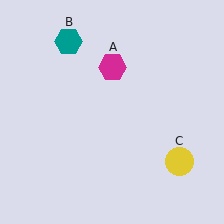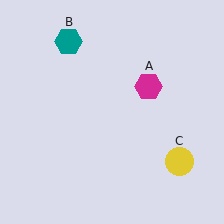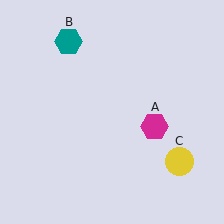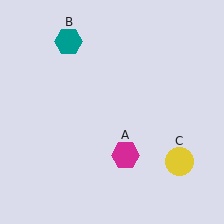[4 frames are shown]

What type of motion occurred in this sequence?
The magenta hexagon (object A) rotated clockwise around the center of the scene.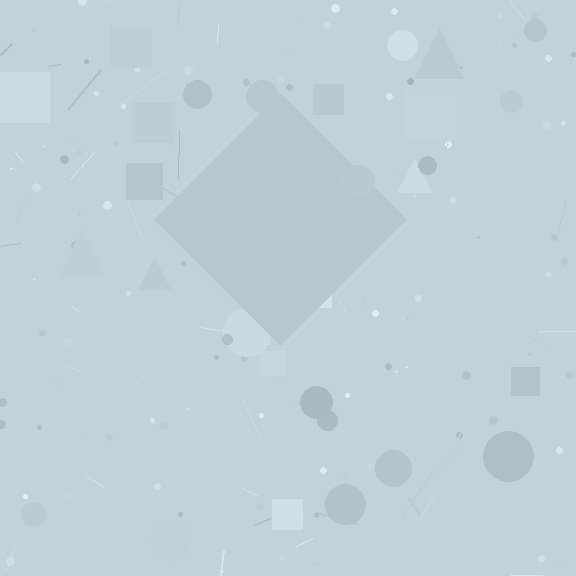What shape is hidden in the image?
A diamond is hidden in the image.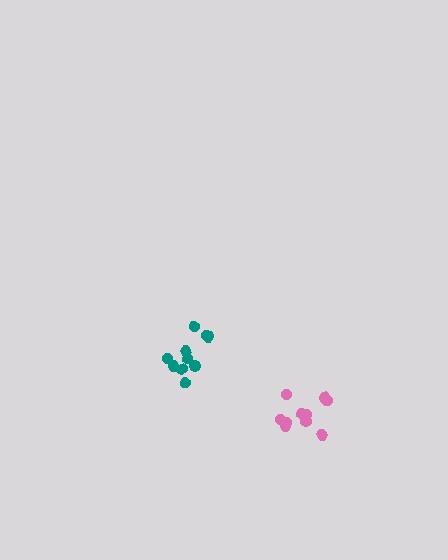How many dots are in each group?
Group 1: 10 dots, Group 2: 10 dots (20 total).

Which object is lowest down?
The pink cluster is bottommost.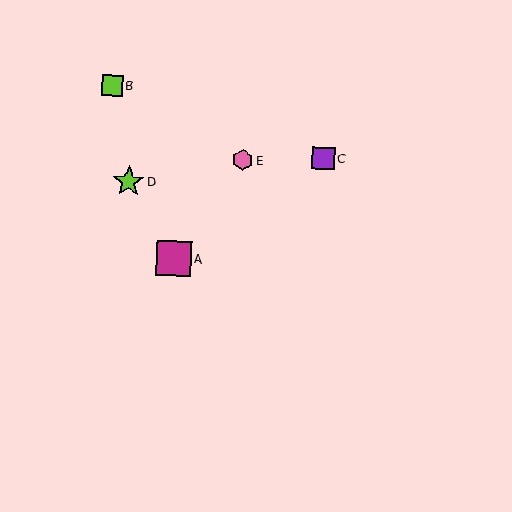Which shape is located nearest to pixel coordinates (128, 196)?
The lime star (labeled D) at (128, 181) is nearest to that location.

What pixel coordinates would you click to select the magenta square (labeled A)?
Click at (174, 258) to select the magenta square A.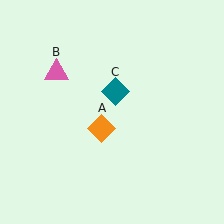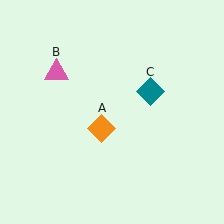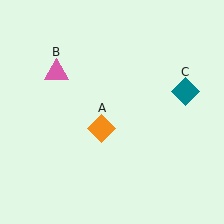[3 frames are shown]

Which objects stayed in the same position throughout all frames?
Orange diamond (object A) and pink triangle (object B) remained stationary.